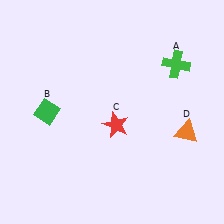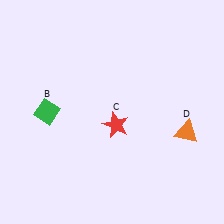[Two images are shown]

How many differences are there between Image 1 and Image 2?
There is 1 difference between the two images.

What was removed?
The green cross (A) was removed in Image 2.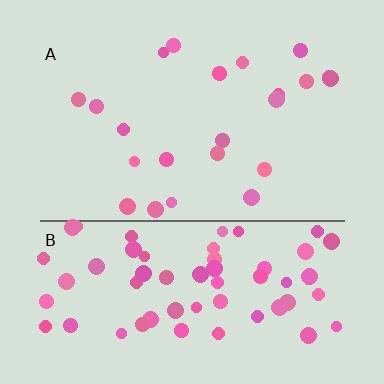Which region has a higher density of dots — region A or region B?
B (the bottom).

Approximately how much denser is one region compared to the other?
Approximately 2.9× — region B over region A.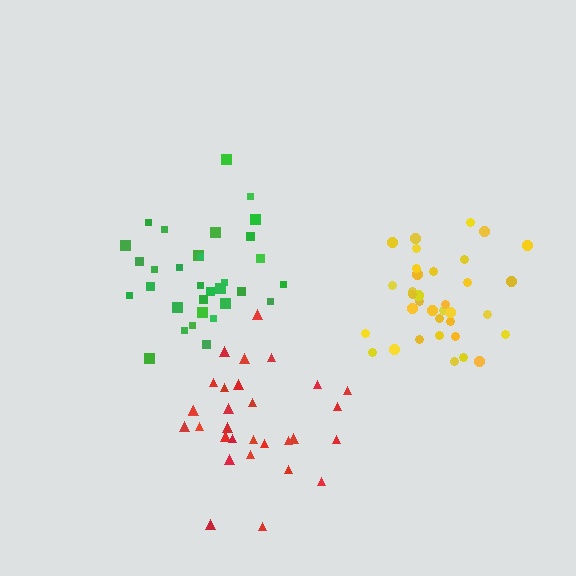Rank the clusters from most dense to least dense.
green, yellow, red.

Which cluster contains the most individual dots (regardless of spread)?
Yellow (35).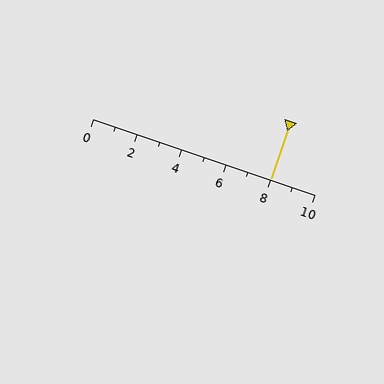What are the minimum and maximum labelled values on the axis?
The axis runs from 0 to 10.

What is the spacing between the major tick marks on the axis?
The major ticks are spaced 2 apart.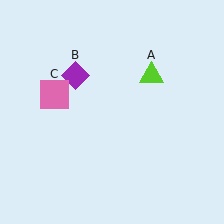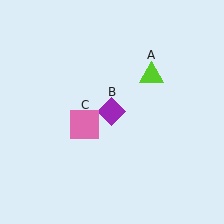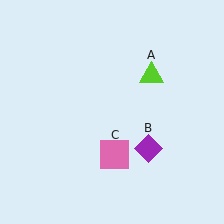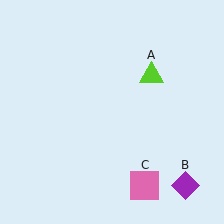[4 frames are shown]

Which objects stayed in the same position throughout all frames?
Lime triangle (object A) remained stationary.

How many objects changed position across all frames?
2 objects changed position: purple diamond (object B), pink square (object C).